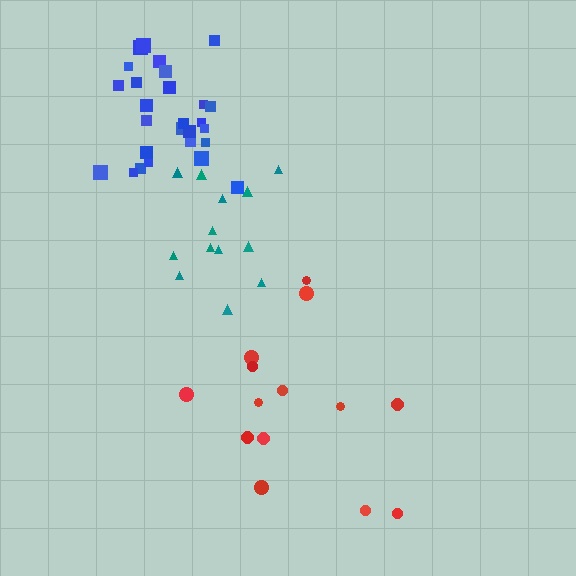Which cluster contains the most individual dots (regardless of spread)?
Blue (27).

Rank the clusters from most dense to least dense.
blue, teal, red.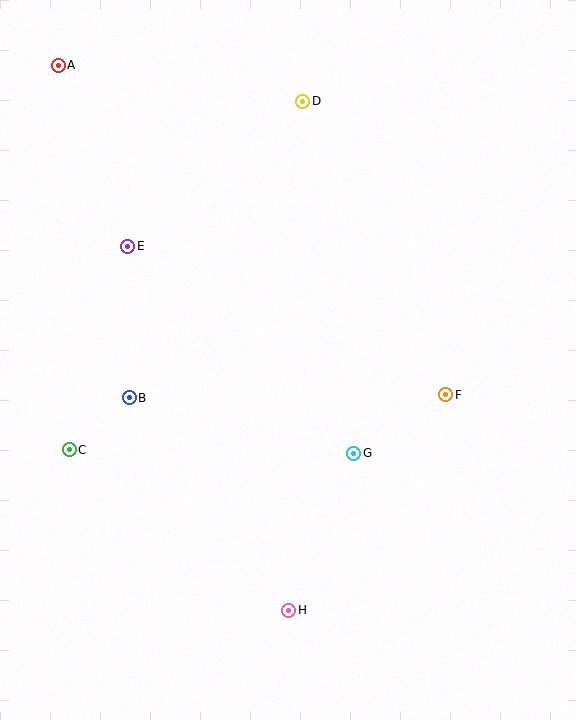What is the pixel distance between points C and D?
The distance between C and D is 419 pixels.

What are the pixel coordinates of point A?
Point A is at (58, 65).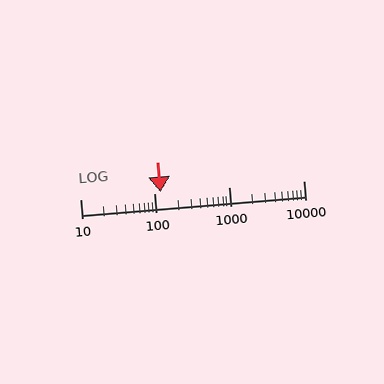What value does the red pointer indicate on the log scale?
The pointer indicates approximately 120.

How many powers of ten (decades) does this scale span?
The scale spans 3 decades, from 10 to 10000.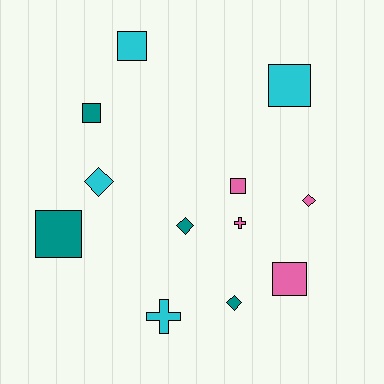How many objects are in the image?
There are 12 objects.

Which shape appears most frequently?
Square, with 6 objects.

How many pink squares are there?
There are 2 pink squares.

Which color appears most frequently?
Pink, with 4 objects.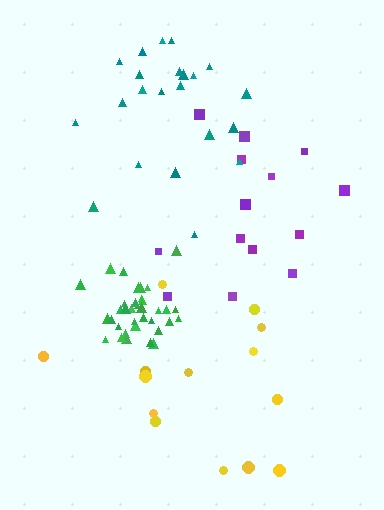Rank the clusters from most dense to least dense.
green, teal, purple, yellow.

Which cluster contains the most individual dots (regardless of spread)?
Green (35).